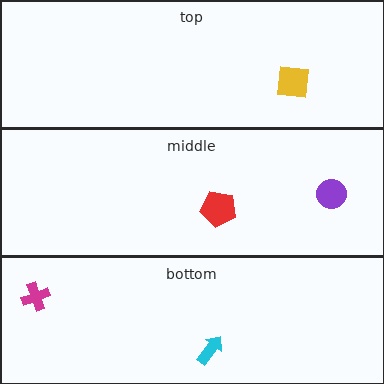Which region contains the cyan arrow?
The bottom region.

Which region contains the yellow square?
The top region.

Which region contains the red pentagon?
The middle region.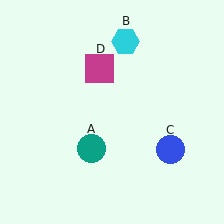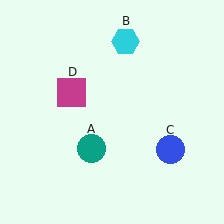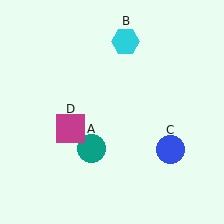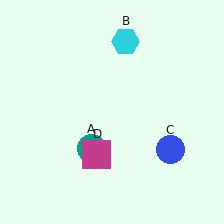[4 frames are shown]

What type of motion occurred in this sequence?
The magenta square (object D) rotated counterclockwise around the center of the scene.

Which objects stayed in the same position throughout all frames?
Teal circle (object A) and cyan hexagon (object B) and blue circle (object C) remained stationary.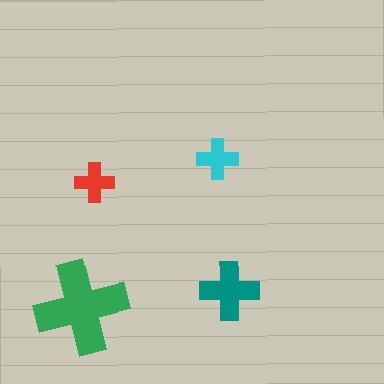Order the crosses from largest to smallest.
the green one, the teal one, the cyan one, the red one.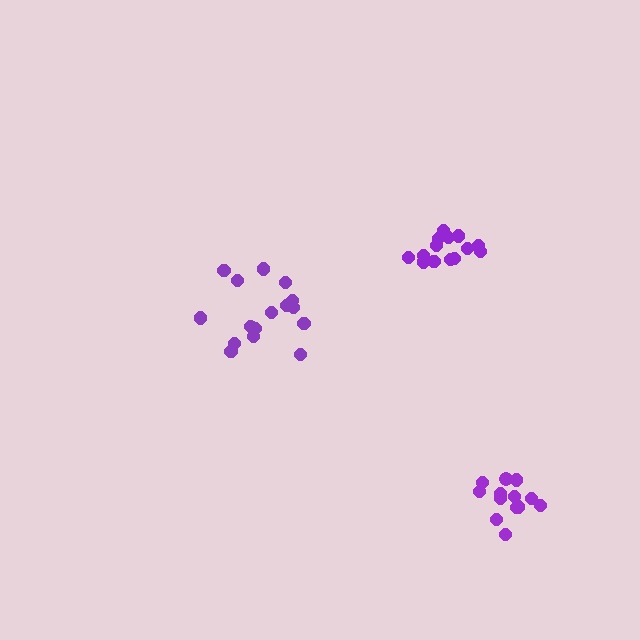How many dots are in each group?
Group 1: 13 dots, Group 2: 14 dots, Group 3: 17 dots (44 total).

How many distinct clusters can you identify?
There are 3 distinct clusters.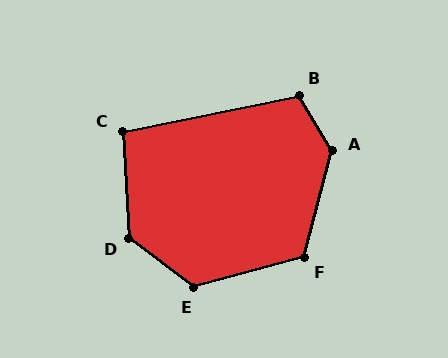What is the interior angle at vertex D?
Approximately 130 degrees (obtuse).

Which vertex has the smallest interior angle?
C, at approximately 98 degrees.